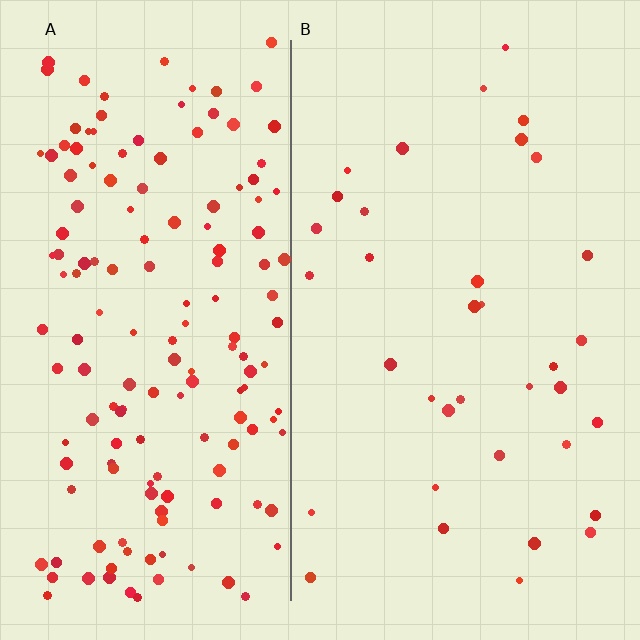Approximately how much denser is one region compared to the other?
Approximately 4.5× — region A over region B.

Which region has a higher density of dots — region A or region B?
A (the left).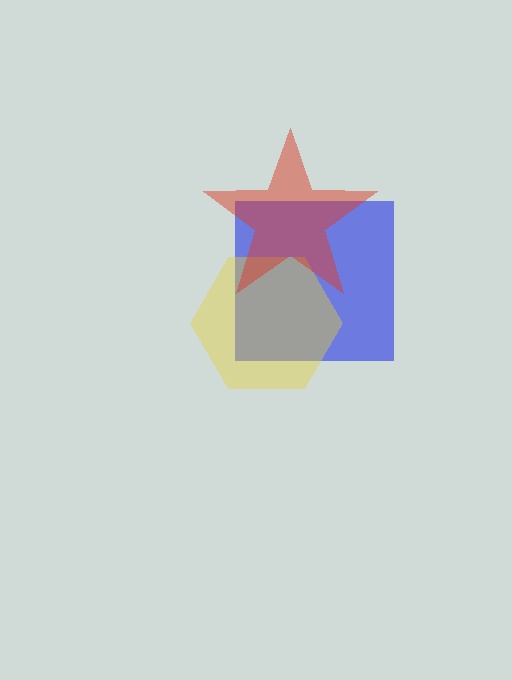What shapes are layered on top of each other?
The layered shapes are: a blue square, a yellow hexagon, a red star.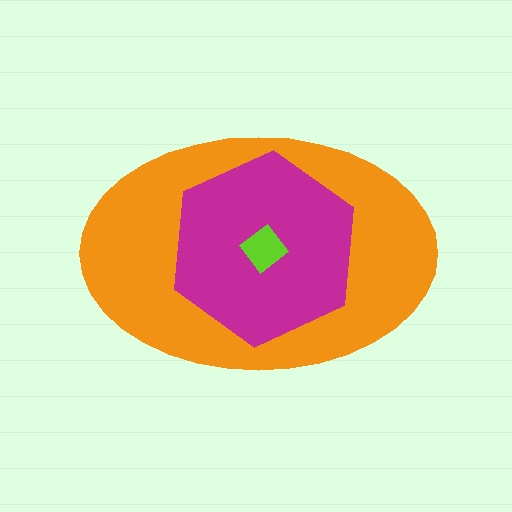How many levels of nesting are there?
3.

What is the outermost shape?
The orange ellipse.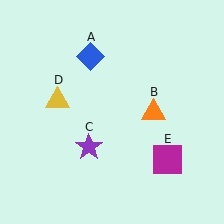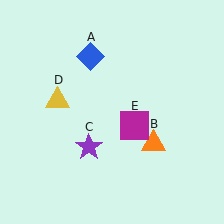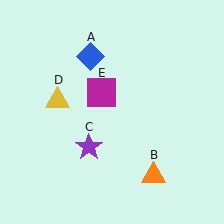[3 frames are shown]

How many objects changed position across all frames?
2 objects changed position: orange triangle (object B), magenta square (object E).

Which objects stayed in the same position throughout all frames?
Blue diamond (object A) and purple star (object C) and yellow triangle (object D) remained stationary.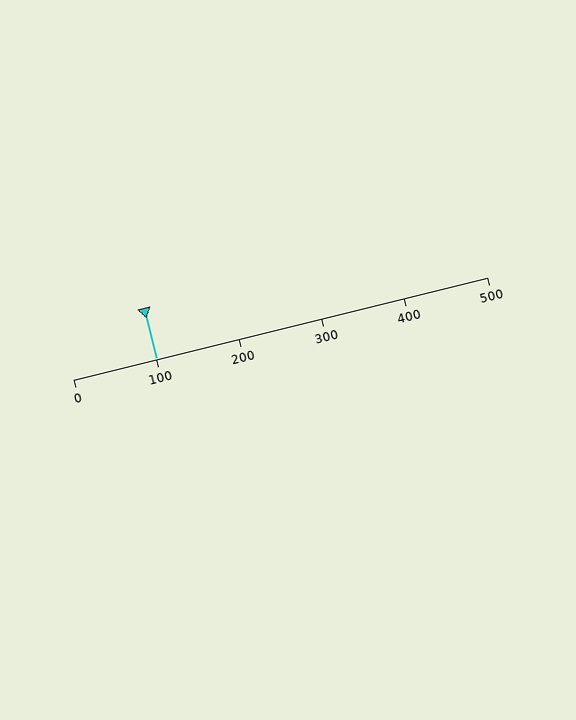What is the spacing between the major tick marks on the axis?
The major ticks are spaced 100 apart.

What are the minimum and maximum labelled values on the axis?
The axis runs from 0 to 500.